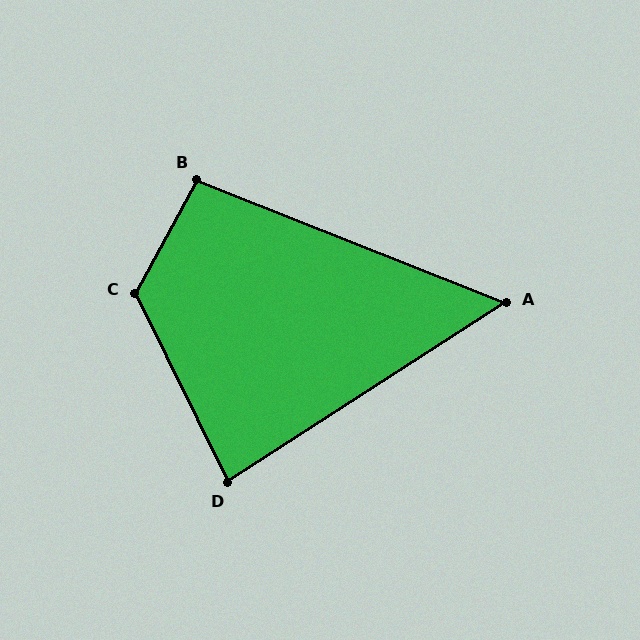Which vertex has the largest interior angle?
C, at approximately 126 degrees.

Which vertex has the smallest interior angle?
A, at approximately 54 degrees.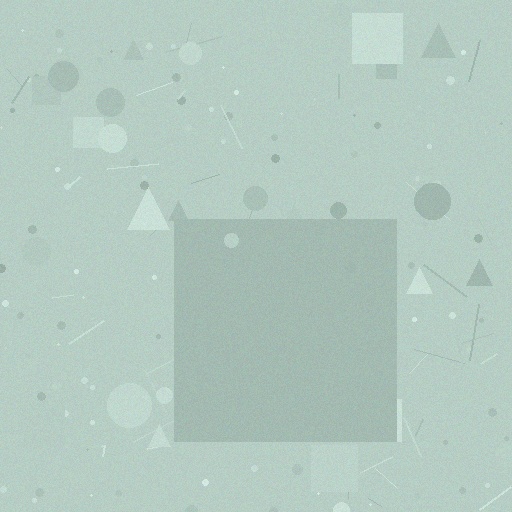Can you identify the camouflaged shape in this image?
The camouflaged shape is a square.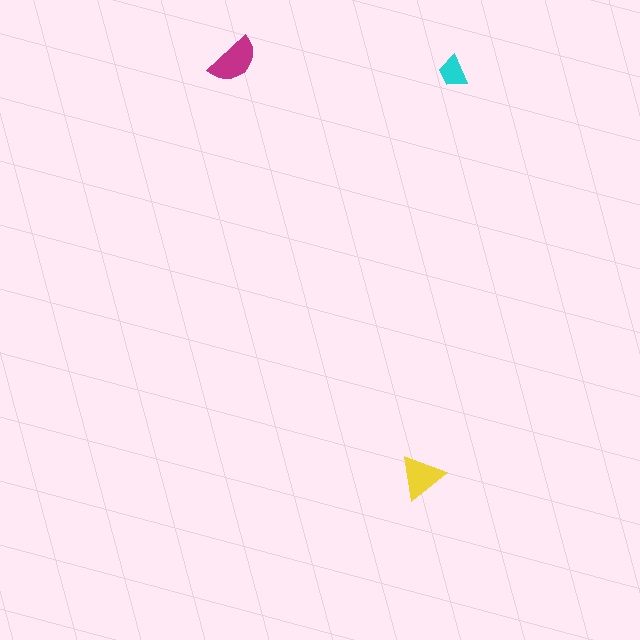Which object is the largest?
The magenta semicircle.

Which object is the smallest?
The cyan trapezoid.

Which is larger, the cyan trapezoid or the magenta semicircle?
The magenta semicircle.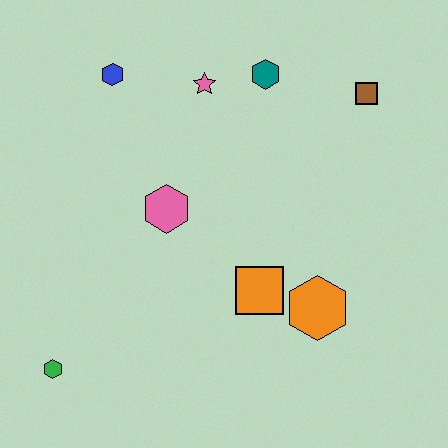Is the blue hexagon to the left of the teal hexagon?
Yes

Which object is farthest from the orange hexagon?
The blue hexagon is farthest from the orange hexagon.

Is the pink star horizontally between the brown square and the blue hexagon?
Yes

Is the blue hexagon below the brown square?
No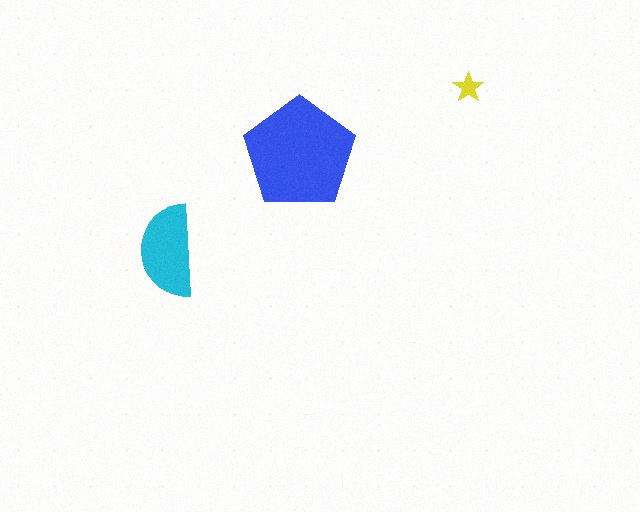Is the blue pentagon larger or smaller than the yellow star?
Larger.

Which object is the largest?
The blue pentagon.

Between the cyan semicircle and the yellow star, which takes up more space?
The cyan semicircle.